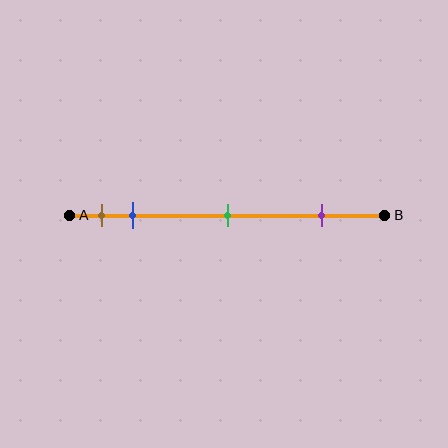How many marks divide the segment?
There are 4 marks dividing the segment.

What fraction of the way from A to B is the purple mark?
The purple mark is approximately 80% (0.8) of the way from A to B.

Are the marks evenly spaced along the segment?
No, the marks are not evenly spaced.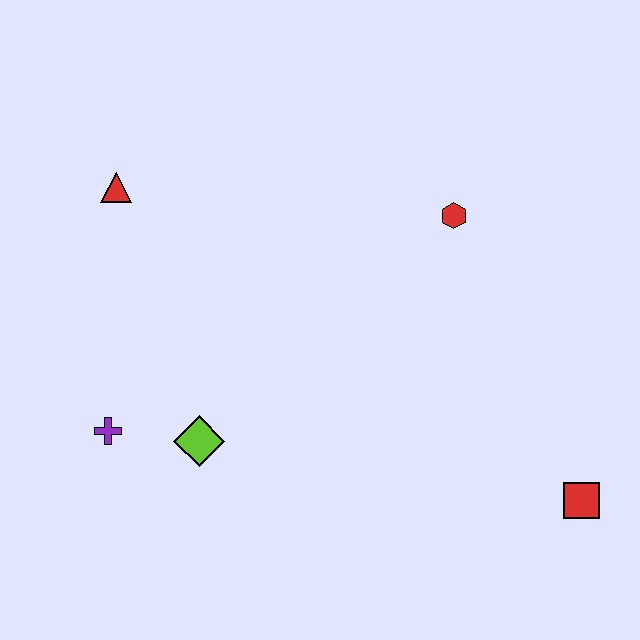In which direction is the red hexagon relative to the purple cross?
The red hexagon is to the right of the purple cross.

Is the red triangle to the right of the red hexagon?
No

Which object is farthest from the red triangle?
The red square is farthest from the red triangle.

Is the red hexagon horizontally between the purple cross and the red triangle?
No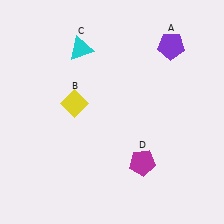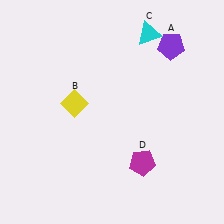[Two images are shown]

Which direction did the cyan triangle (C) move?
The cyan triangle (C) moved right.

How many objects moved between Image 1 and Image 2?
1 object moved between the two images.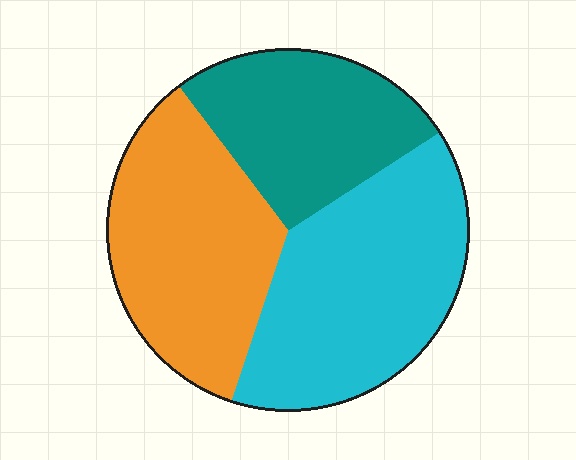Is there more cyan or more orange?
Cyan.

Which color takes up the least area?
Teal, at roughly 25%.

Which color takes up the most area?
Cyan, at roughly 40%.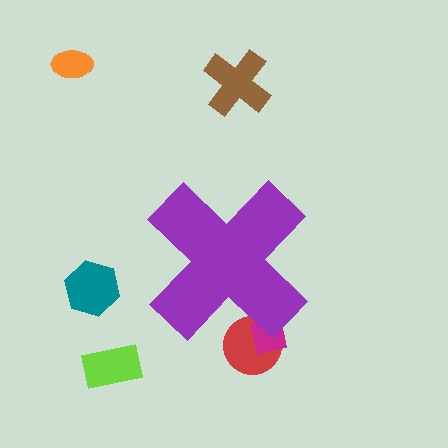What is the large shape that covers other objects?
A purple cross.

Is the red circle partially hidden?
Yes, the red circle is partially hidden behind the purple cross.